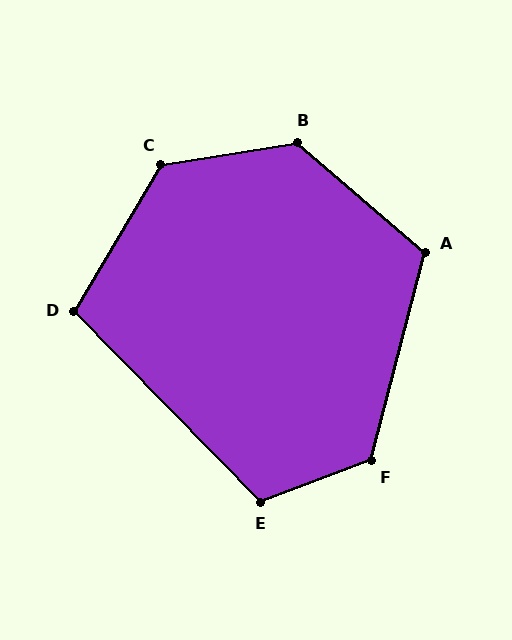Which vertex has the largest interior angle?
B, at approximately 130 degrees.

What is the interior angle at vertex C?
Approximately 130 degrees (obtuse).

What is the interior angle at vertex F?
Approximately 125 degrees (obtuse).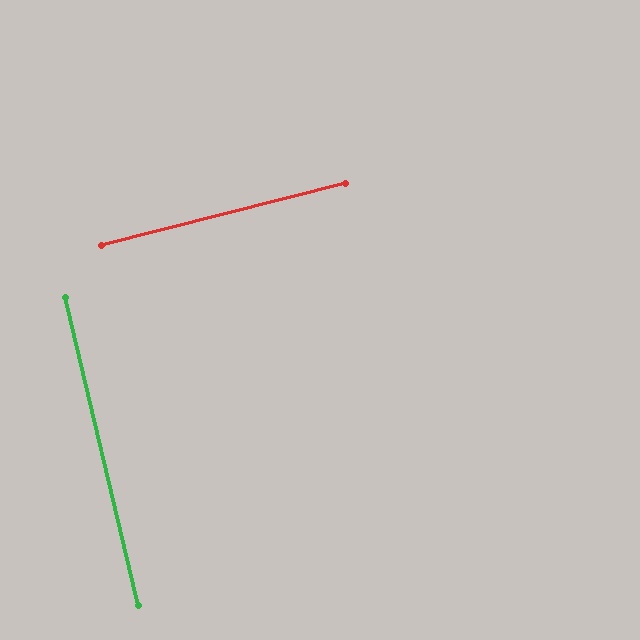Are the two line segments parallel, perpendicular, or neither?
Perpendicular — they meet at approximately 89°.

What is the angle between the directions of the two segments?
Approximately 89 degrees.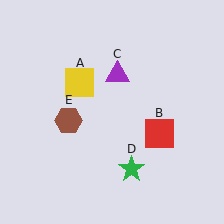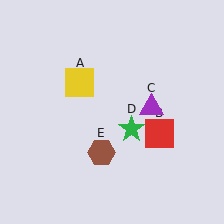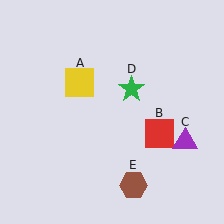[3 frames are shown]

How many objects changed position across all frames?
3 objects changed position: purple triangle (object C), green star (object D), brown hexagon (object E).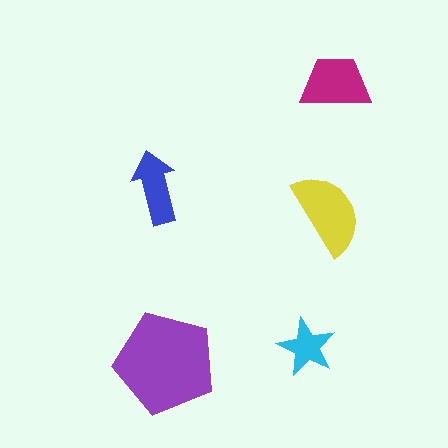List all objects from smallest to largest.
The cyan star, the blue arrow, the magenta trapezoid, the yellow semicircle, the purple pentagon.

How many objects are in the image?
There are 5 objects in the image.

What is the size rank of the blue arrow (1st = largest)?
4th.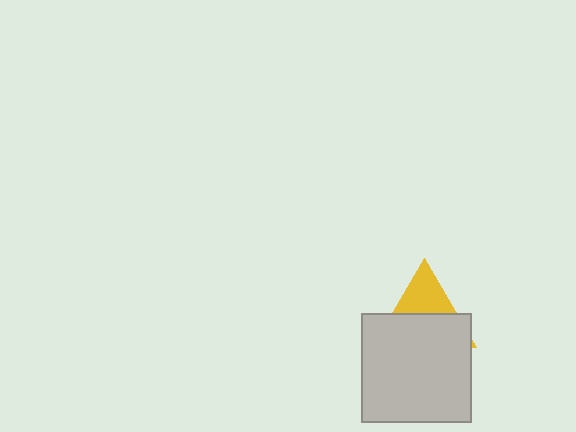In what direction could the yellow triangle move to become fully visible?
The yellow triangle could move up. That would shift it out from behind the light gray square entirely.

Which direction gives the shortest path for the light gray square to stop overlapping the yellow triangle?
Moving down gives the shortest separation.